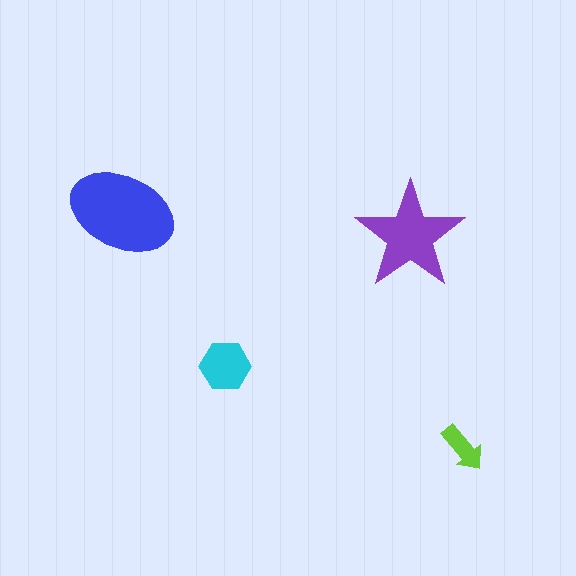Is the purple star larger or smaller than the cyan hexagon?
Larger.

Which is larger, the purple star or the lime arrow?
The purple star.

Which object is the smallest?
The lime arrow.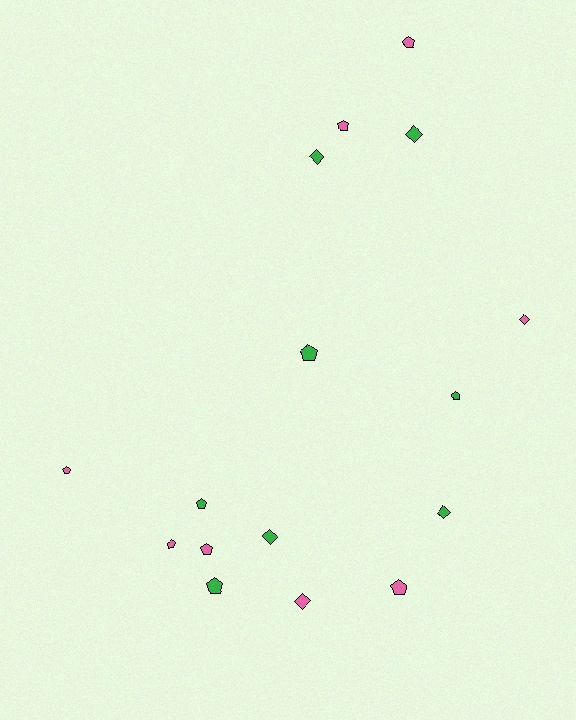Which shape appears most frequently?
Pentagon, with 10 objects.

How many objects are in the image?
There are 16 objects.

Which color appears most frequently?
Green, with 8 objects.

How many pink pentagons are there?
There are 6 pink pentagons.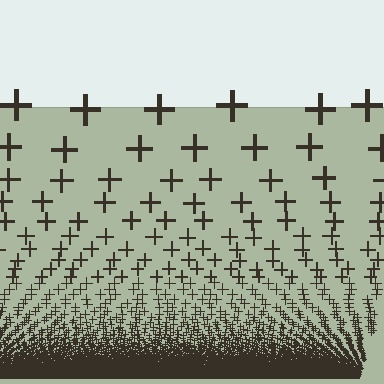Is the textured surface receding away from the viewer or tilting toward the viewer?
The surface appears to tilt toward the viewer. Texture elements get larger and sparser toward the top.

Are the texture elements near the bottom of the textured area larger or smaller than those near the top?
Smaller. The gradient is inverted — elements near the bottom are smaller and denser.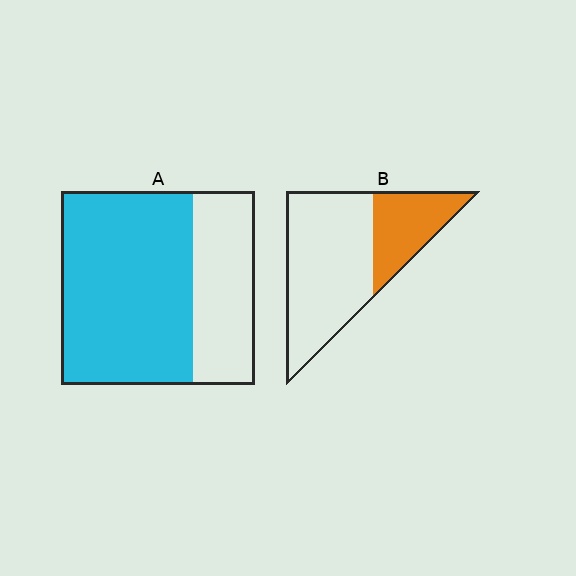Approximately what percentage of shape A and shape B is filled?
A is approximately 70% and B is approximately 30%.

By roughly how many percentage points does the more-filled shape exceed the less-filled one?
By roughly 35 percentage points (A over B).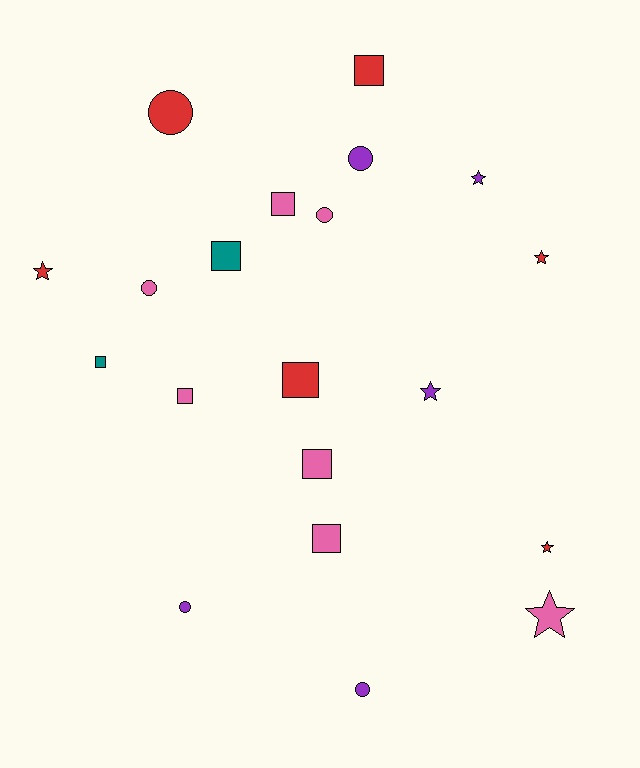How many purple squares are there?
There are no purple squares.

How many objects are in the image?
There are 20 objects.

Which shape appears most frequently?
Square, with 8 objects.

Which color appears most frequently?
Pink, with 7 objects.